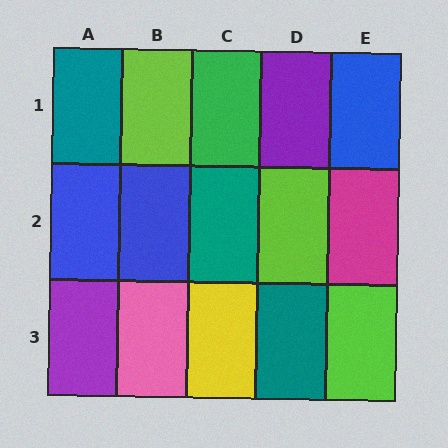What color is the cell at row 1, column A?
Teal.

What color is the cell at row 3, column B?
Pink.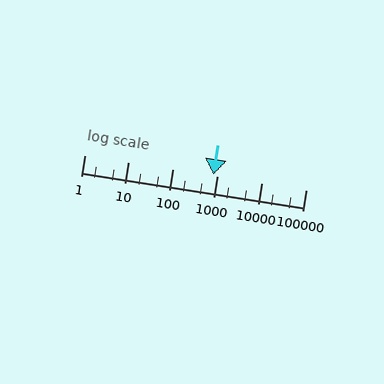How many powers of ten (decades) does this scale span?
The scale spans 5 decades, from 1 to 100000.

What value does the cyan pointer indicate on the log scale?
The pointer indicates approximately 830.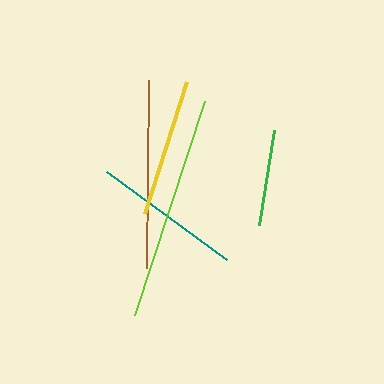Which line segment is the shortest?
The green line is the shortest at approximately 95 pixels.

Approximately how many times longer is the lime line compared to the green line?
The lime line is approximately 2.4 times the length of the green line.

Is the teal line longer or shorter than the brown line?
The brown line is longer than the teal line.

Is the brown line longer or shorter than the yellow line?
The brown line is longer than the yellow line.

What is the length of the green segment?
The green segment is approximately 95 pixels long.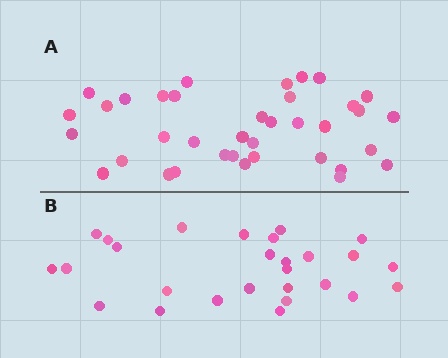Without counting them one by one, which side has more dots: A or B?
Region A (the top region) has more dots.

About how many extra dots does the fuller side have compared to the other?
Region A has roughly 10 or so more dots than region B.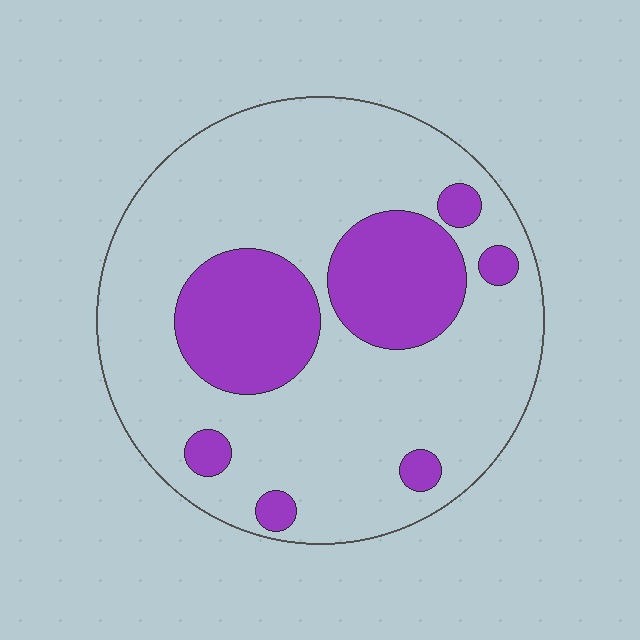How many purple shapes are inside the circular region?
7.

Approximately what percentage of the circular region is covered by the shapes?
Approximately 25%.